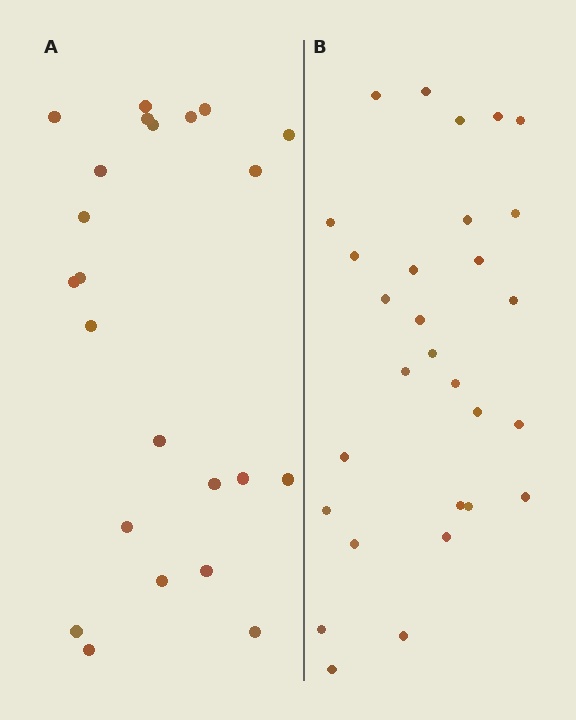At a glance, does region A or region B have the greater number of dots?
Region B (the right region) has more dots.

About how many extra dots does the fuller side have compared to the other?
Region B has about 6 more dots than region A.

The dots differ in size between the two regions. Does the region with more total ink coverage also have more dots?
No. Region A has more total ink coverage because its dots are larger, but region B actually contains more individual dots. Total area can be misleading — the number of items is what matters here.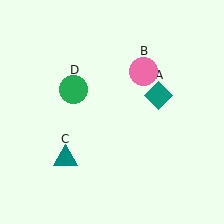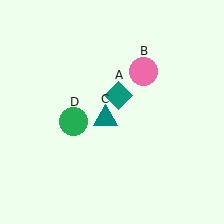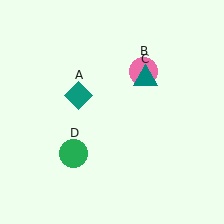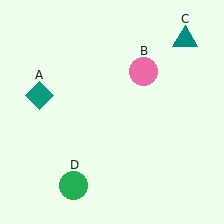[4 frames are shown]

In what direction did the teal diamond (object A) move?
The teal diamond (object A) moved left.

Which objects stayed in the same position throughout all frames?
Pink circle (object B) remained stationary.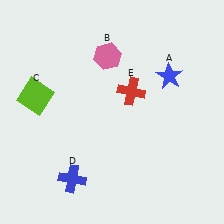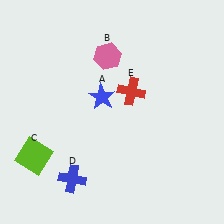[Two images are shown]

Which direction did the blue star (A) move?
The blue star (A) moved left.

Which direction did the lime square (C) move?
The lime square (C) moved down.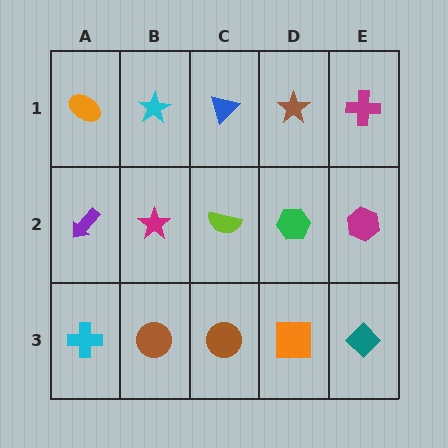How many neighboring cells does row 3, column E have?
2.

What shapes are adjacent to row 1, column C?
A lime semicircle (row 2, column C), a cyan star (row 1, column B), a brown star (row 1, column D).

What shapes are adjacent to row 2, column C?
A blue triangle (row 1, column C), a brown circle (row 3, column C), a magenta star (row 2, column B), a green hexagon (row 2, column D).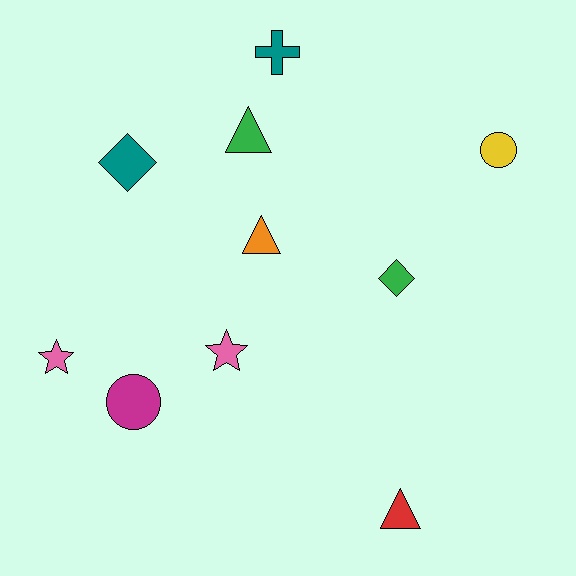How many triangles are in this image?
There are 3 triangles.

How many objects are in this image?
There are 10 objects.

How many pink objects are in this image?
There are 2 pink objects.